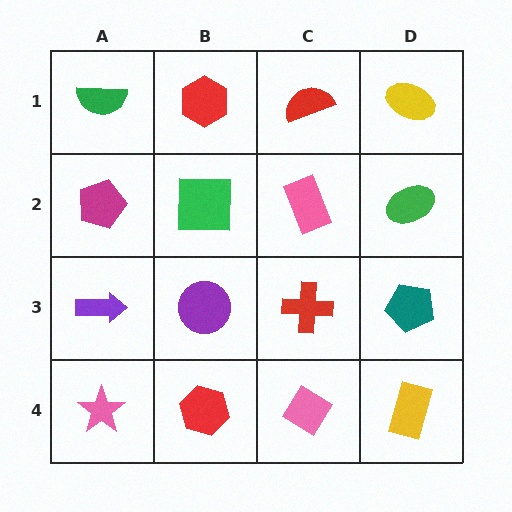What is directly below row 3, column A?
A pink star.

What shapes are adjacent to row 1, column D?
A green ellipse (row 2, column D), a red semicircle (row 1, column C).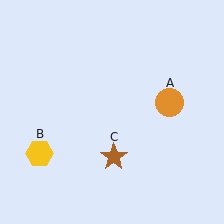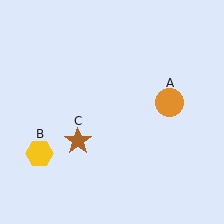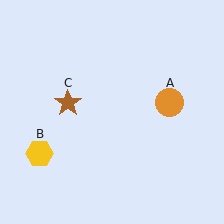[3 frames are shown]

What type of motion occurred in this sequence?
The brown star (object C) rotated clockwise around the center of the scene.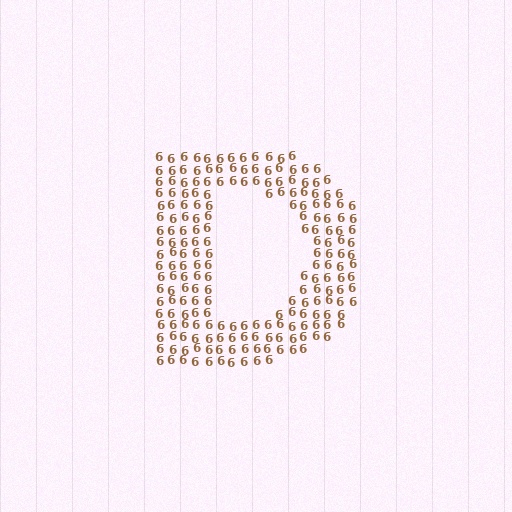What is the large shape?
The large shape is the letter D.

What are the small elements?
The small elements are digit 6's.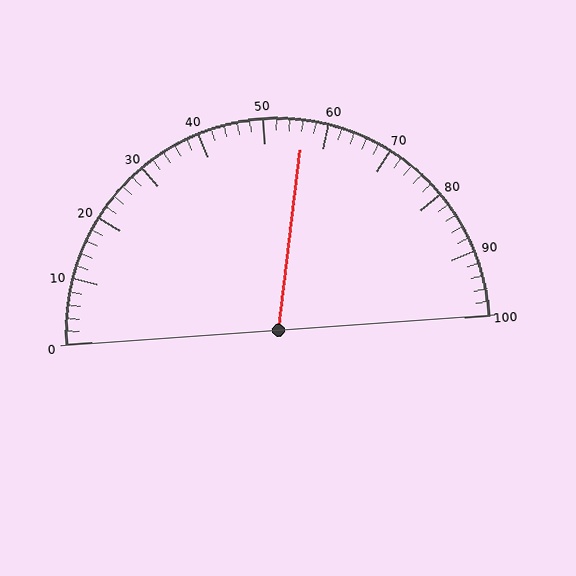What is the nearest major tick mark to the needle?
The nearest major tick mark is 60.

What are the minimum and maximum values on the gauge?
The gauge ranges from 0 to 100.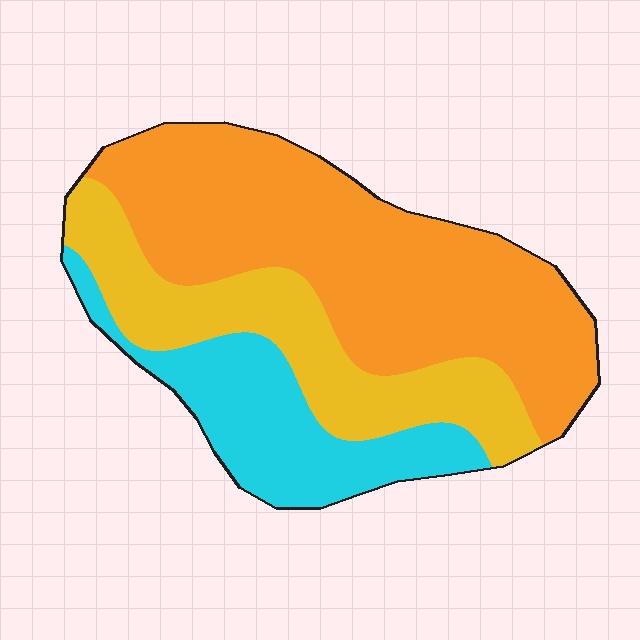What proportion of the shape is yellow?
Yellow takes up between a sixth and a third of the shape.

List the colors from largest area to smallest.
From largest to smallest: orange, yellow, cyan.